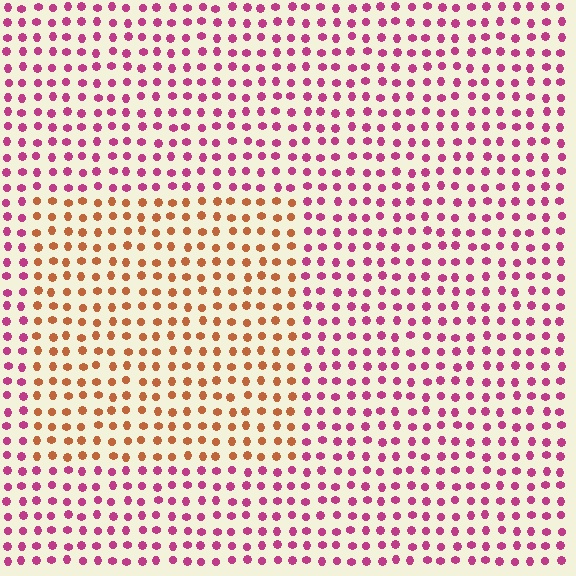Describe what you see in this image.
The image is filled with small magenta elements in a uniform arrangement. A rectangle-shaped region is visible where the elements are tinted to a slightly different hue, forming a subtle color boundary.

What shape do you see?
I see a rectangle.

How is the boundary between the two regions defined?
The boundary is defined purely by a slight shift in hue (about 56 degrees). Spacing, size, and orientation are identical on both sides.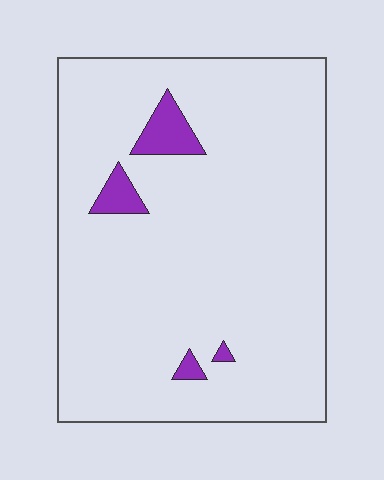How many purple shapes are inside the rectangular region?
4.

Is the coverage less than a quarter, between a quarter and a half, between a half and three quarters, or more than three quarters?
Less than a quarter.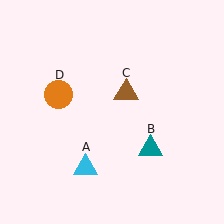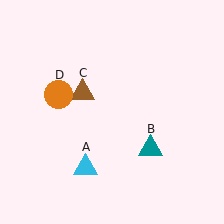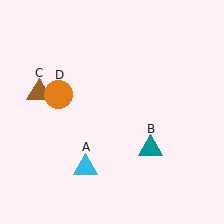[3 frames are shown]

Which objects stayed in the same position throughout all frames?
Cyan triangle (object A) and teal triangle (object B) and orange circle (object D) remained stationary.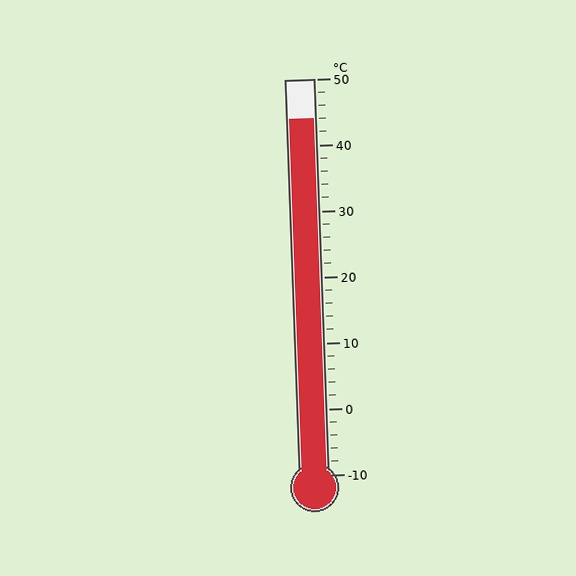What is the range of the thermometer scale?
The thermometer scale ranges from -10°C to 50°C.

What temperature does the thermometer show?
The thermometer shows approximately 44°C.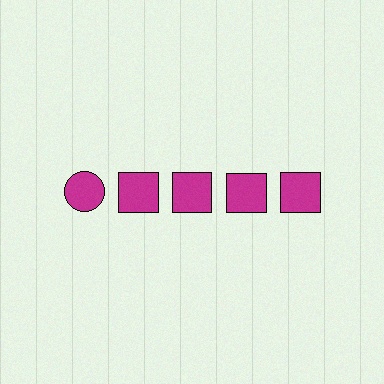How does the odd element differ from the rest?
It has a different shape: circle instead of square.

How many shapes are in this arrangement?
There are 5 shapes arranged in a grid pattern.